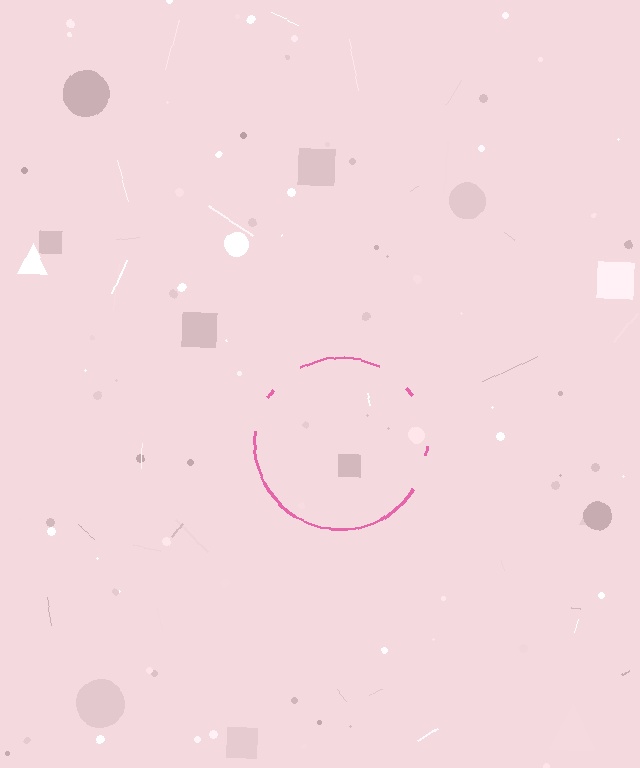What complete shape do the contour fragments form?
The contour fragments form a circle.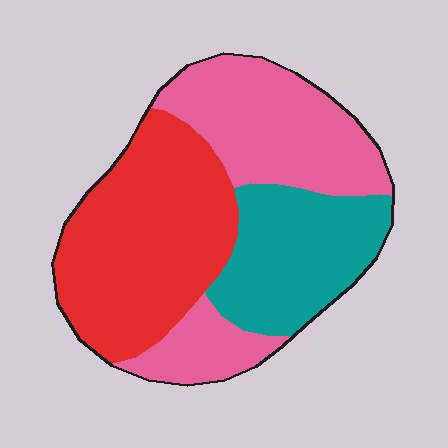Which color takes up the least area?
Teal, at roughly 25%.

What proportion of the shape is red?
Red covers around 40% of the shape.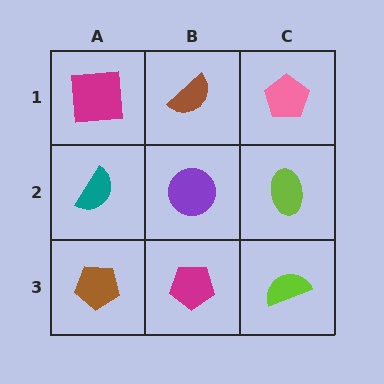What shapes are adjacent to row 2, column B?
A brown semicircle (row 1, column B), a magenta pentagon (row 3, column B), a teal semicircle (row 2, column A), a lime ellipse (row 2, column C).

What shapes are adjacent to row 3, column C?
A lime ellipse (row 2, column C), a magenta pentagon (row 3, column B).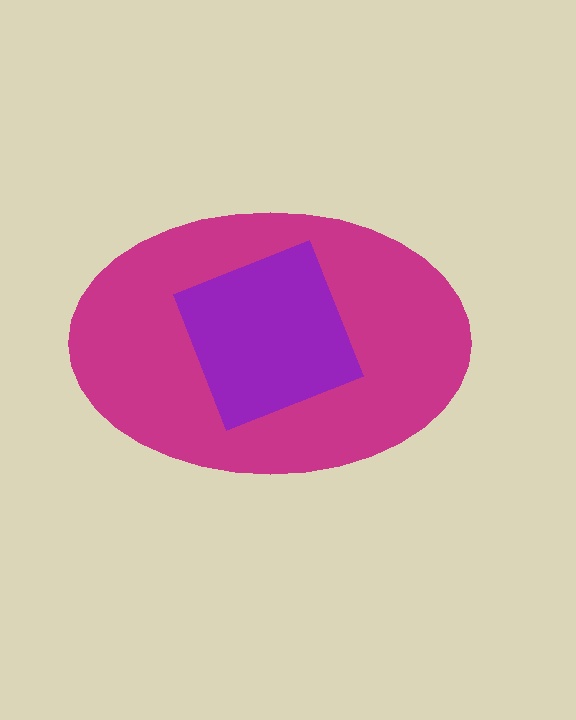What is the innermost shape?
The purple diamond.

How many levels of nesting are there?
2.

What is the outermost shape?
The magenta ellipse.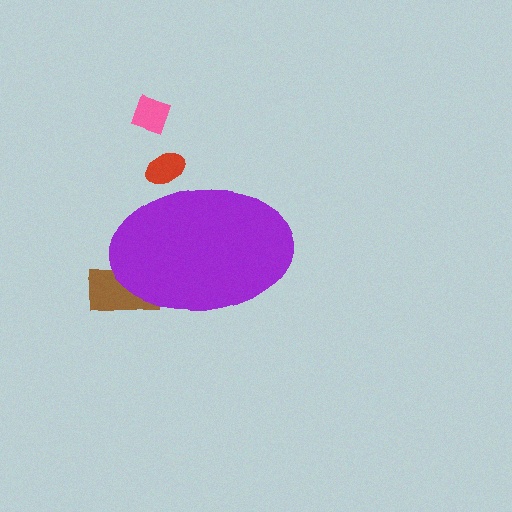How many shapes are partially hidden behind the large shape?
2 shapes are partially hidden.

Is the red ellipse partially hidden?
Yes, the red ellipse is partially hidden behind the purple ellipse.